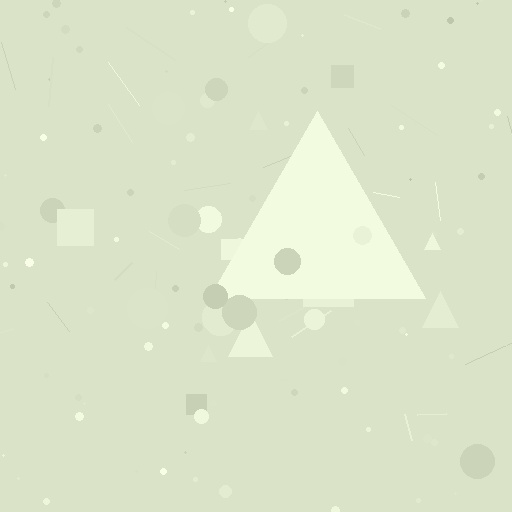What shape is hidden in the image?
A triangle is hidden in the image.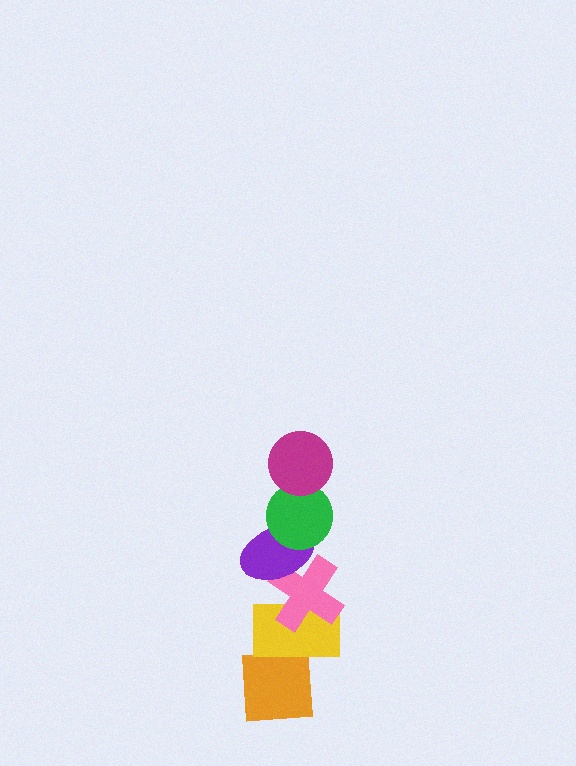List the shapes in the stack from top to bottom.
From top to bottom: the magenta circle, the green circle, the purple ellipse, the pink cross, the yellow rectangle, the orange square.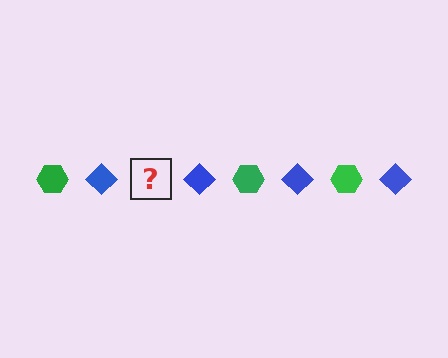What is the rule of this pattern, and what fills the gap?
The rule is that the pattern alternates between green hexagon and blue diamond. The gap should be filled with a green hexagon.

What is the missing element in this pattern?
The missing element is a green hexagon.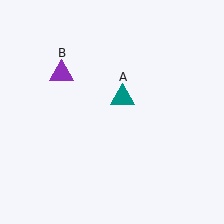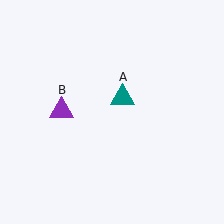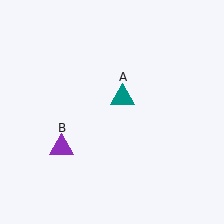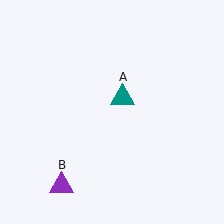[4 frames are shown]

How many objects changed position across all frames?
1 object changed position: purple triangle (object B).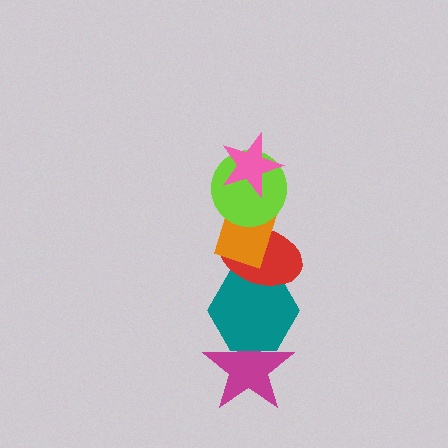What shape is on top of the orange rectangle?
The lime circle is on top of the orange rectangle.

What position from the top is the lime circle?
The lime circle is 2nd from the top.